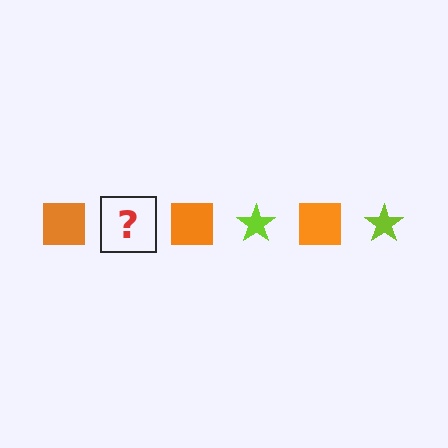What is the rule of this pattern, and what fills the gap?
The rule is that the pattern alternates between orange square and lime star. The gap should be filled with a lime star.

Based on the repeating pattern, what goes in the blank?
The blank should be a lime star.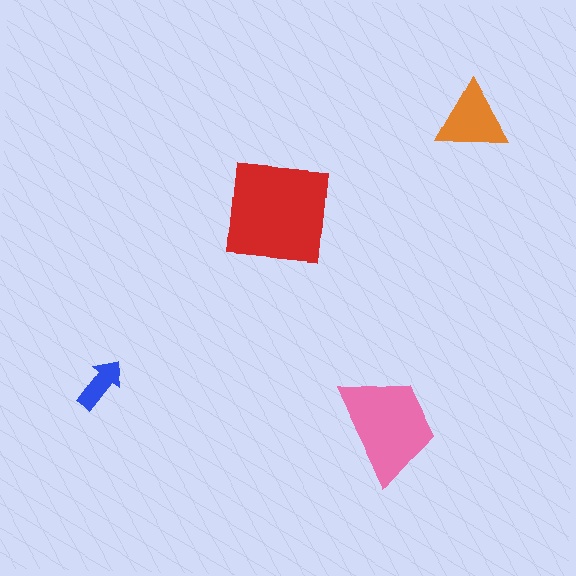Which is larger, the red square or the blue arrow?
The red square.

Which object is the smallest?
The blue arrow.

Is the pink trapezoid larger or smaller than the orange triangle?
Larger.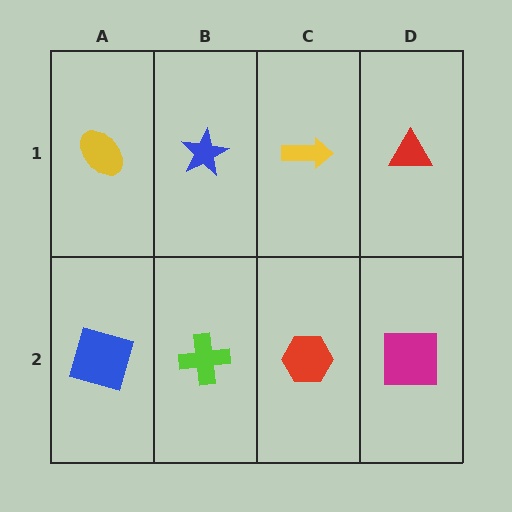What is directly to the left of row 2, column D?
A red hexagon.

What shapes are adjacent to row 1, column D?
A magenta square (row 2, column D), a yellow arrow (row 1, column C).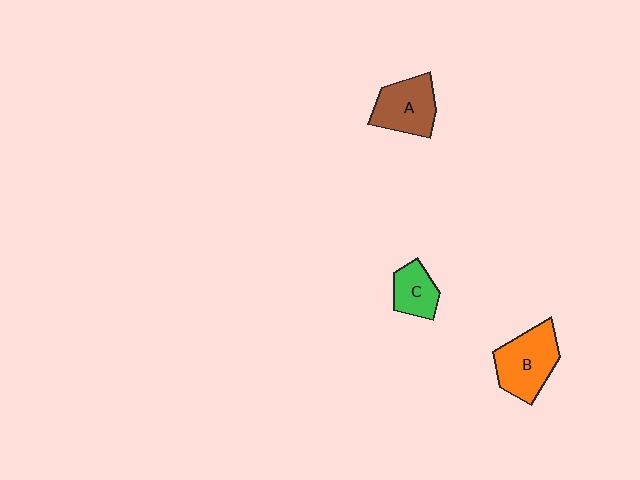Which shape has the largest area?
Shape B (orange).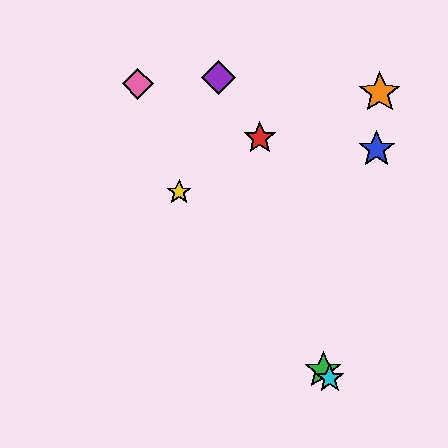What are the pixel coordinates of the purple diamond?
The purple diamond is at (218, 77).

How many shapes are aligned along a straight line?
3 shapes (the green star, the yellow star, the cyan star) are aligned along a straight line.